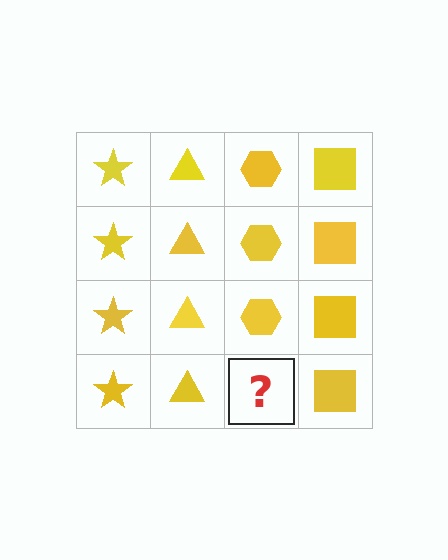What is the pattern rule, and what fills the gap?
The rule is that each column has a consistent shape. The gap should be filled with a yellow hexagon.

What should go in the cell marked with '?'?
The missing cell should contain a yellow hexagon.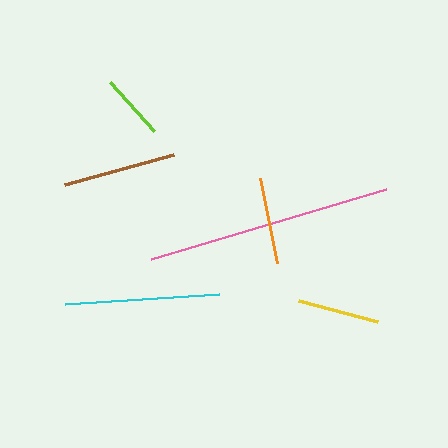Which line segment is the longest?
The pink line is the longest at approximately 245 pixels.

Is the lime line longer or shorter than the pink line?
The pink line is longer than the lime line.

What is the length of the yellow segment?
The yellow segment is approximately 81 pixels long.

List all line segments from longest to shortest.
From longest to shortest: pink, cyan, brown, orange, yellow, lime.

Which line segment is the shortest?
The lime line is the shortest at approximately 66 pixels.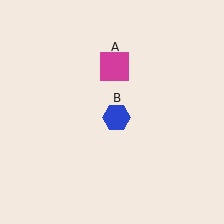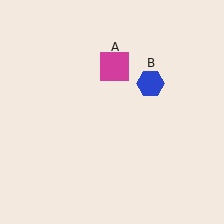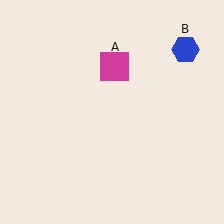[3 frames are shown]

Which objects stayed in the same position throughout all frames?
Magenta square (object A) remained stationary.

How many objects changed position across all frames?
1 object changed position: blue hexagon (object B).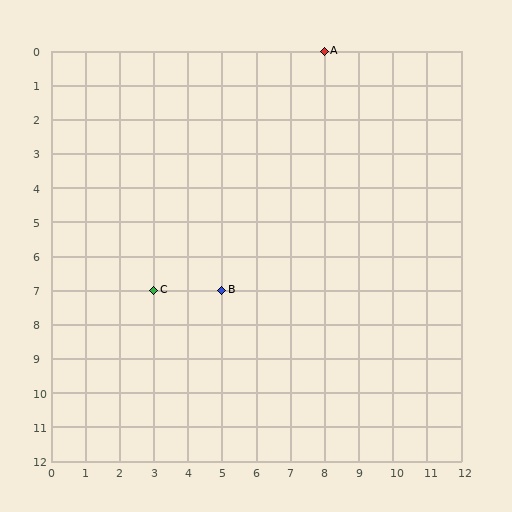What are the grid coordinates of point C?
Point C is at grid coordinates (3, 7).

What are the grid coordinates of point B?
Point B is at grid coordinates (5, 7).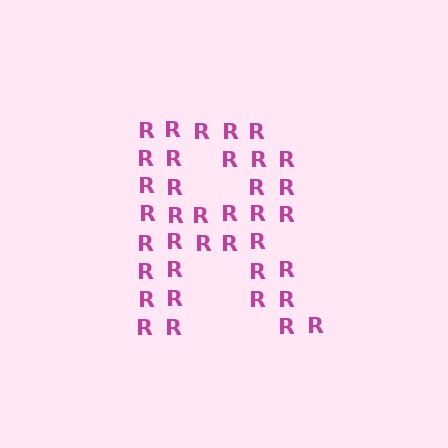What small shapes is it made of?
It is made of small letter R's.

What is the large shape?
The large shape is the letter R.